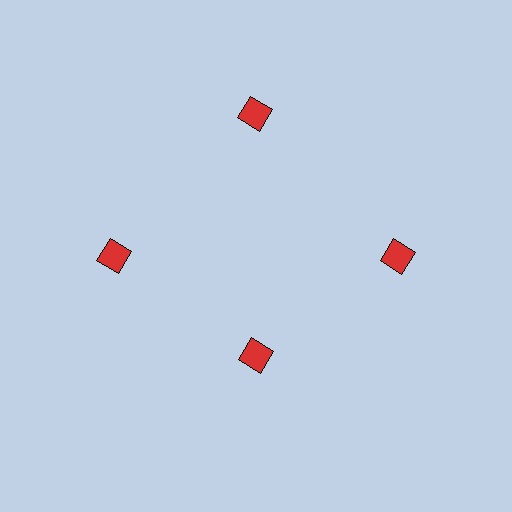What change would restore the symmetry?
The symmetry would be restored by moving it outward, back onto the ring so that all 4 diamonds sit at equal angles and equal distance from the center.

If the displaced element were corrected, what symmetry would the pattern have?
It would have 4-fold rotational symmetry — the pattern would map onto itself every 90 degrees.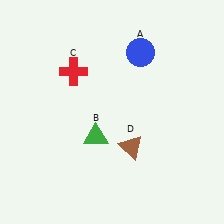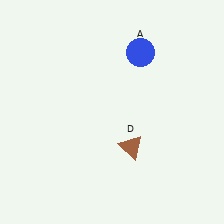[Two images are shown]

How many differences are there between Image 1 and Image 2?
There are 2 differences between the two images.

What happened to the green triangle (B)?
The green triangle (B) was removed in Image 2. It was in the bottom-left area of Image 1.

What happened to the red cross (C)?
The red cross (C) was removed in Image 2. It was in the top-left area of Image 1.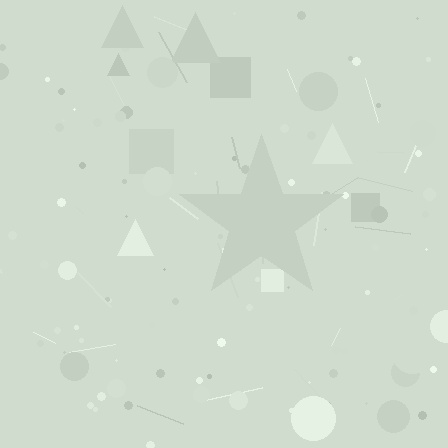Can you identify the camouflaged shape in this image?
The camouflaged shape is a star.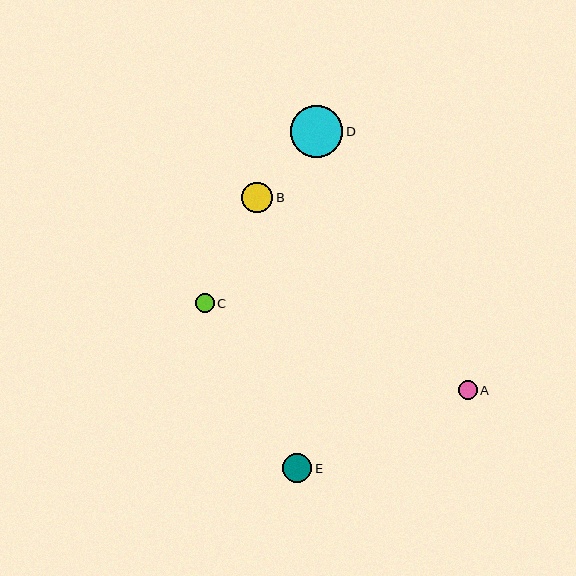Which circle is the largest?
Circle D is the largest with a size of approximately 52 pixels.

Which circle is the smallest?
Circle C is the smallest with a size of approximately 19 pixels.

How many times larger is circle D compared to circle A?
Circle D is approximately 2.8 times the size of circle A.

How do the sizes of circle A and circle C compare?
Circle A and circle C are approximately the same size.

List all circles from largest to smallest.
From largest to smallest: D, B, E, A, C.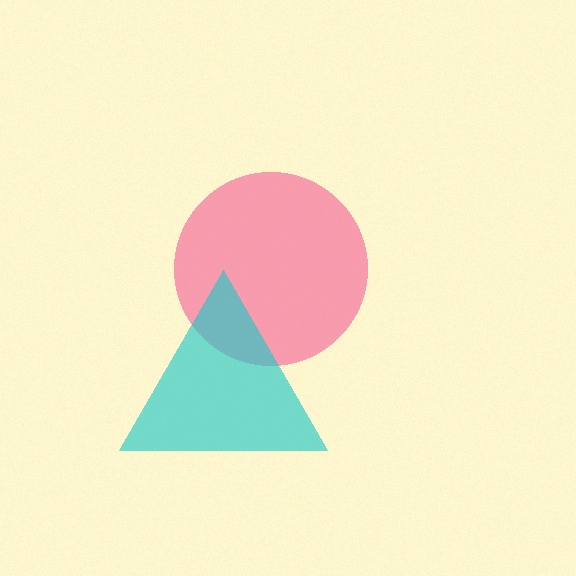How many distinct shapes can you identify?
There are 2 distinct shapes: a pink circle, a cyan triangle.